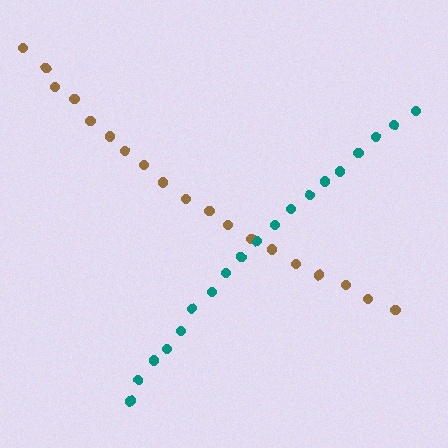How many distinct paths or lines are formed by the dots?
There are 2 distinct paths.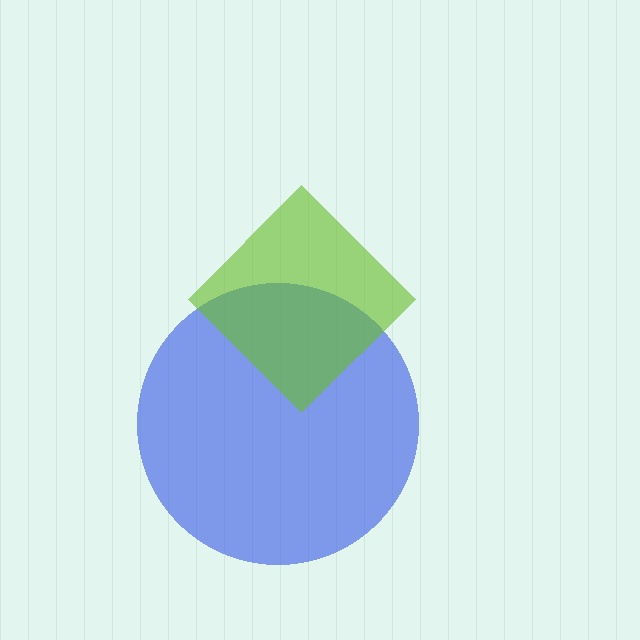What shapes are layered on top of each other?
The layered shapes are: a blue circle, a lime diamond.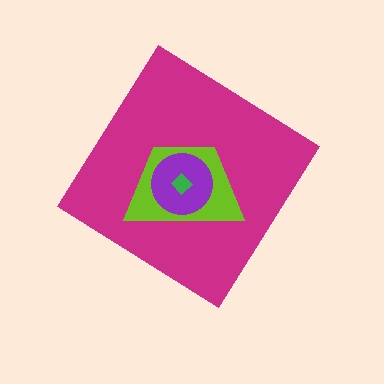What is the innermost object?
The green diamond.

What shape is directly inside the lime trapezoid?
The purple circle.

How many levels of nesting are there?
4.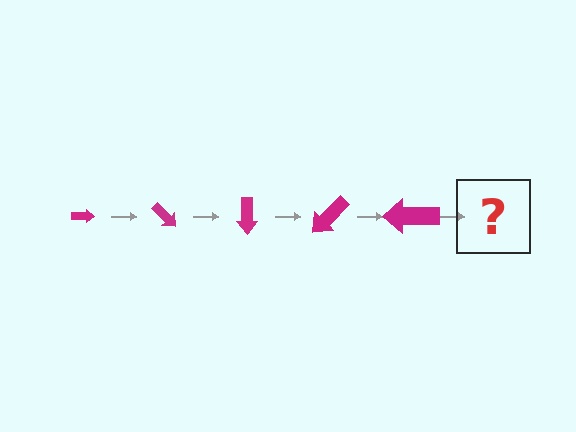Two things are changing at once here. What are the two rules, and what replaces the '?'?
The two rules are that the arrow grows larger each step and it rotates 45 degrees each step. The '?' should be an arrow, larger than the previous one and rotated 225 degrees from the start.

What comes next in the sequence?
The next element should be an arrow, larger than the previous one and rotated 225 degrees from the start.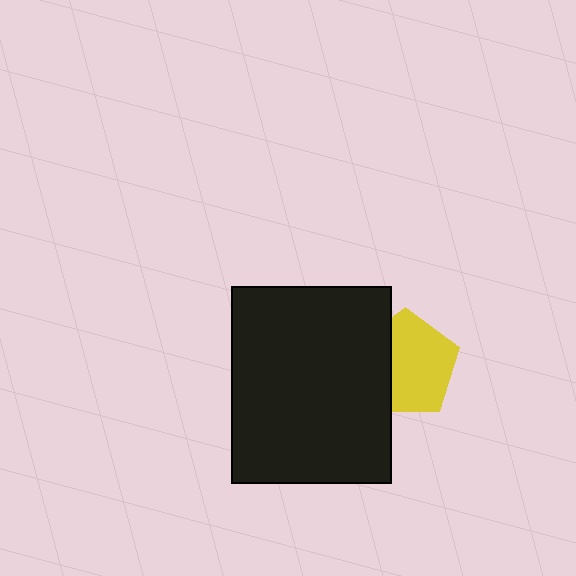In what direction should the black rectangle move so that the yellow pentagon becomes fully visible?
The black rectangle should move left. That is the shortest direction to clear the overlap and leave the yellow pentagon fully visible.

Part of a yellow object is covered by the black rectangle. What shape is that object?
It is a pentagon.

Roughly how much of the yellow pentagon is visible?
Most of it is visible (roughly 67%).